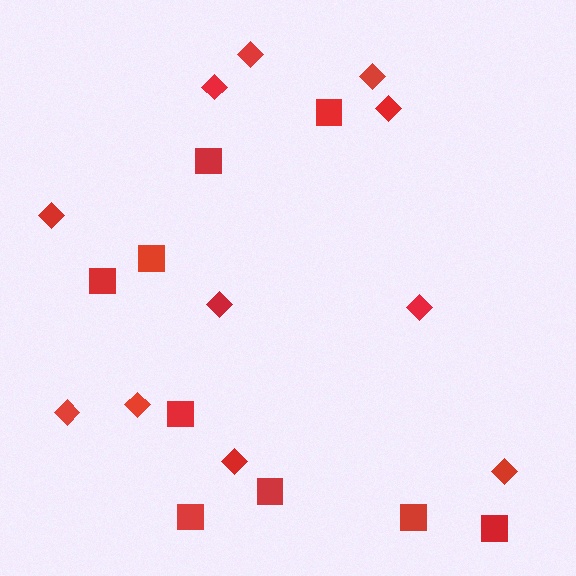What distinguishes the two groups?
There are 2 groups: one group of diamonds (11) and one group of squares (9).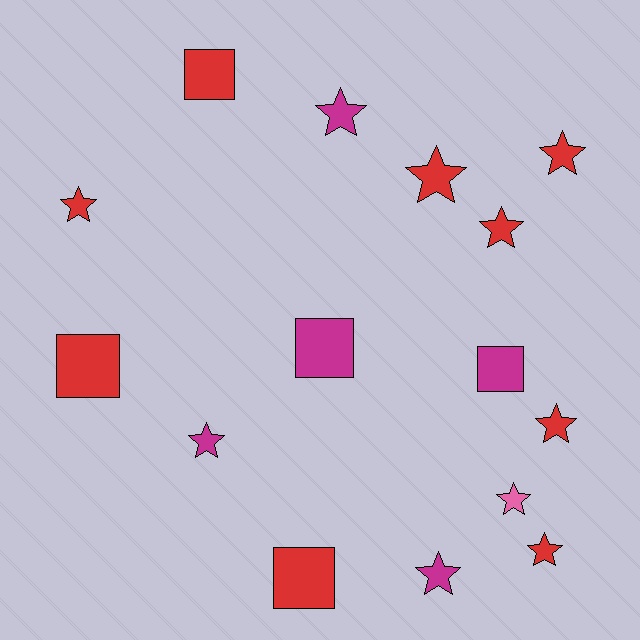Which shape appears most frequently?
Star, with 10 objects.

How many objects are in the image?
There are 15 objects.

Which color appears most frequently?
Red, with 9 objects.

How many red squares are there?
There are 3 red squares.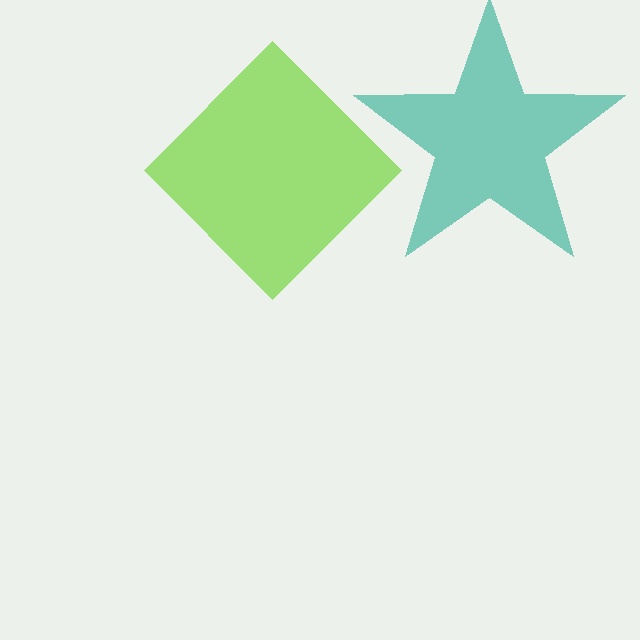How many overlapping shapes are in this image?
There are 2 overlapping shapes in the image.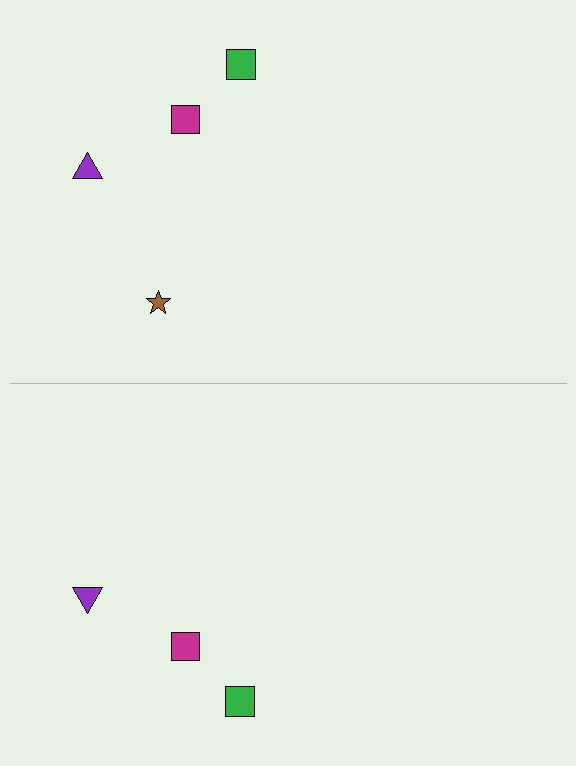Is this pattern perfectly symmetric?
No, the pattern is not perfectly symmetric. A brown star is missing from the bottom side.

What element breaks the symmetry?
A brown star is missing from the bottom side.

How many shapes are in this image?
There are 7 shapes in this image.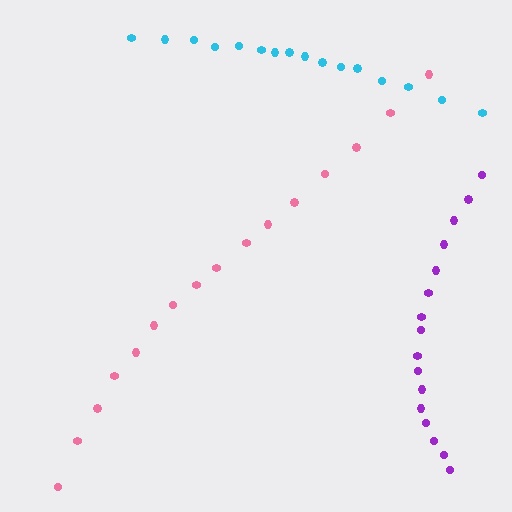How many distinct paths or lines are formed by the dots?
There are 3 distinct paths.